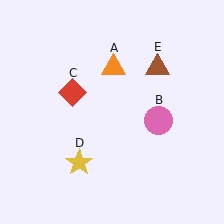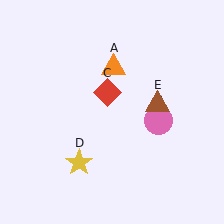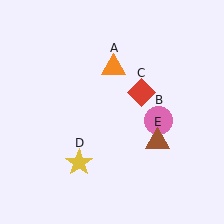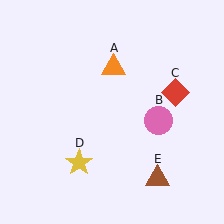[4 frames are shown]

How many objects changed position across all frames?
2 objects changed position: red diamond (object C), brown triangle (object E).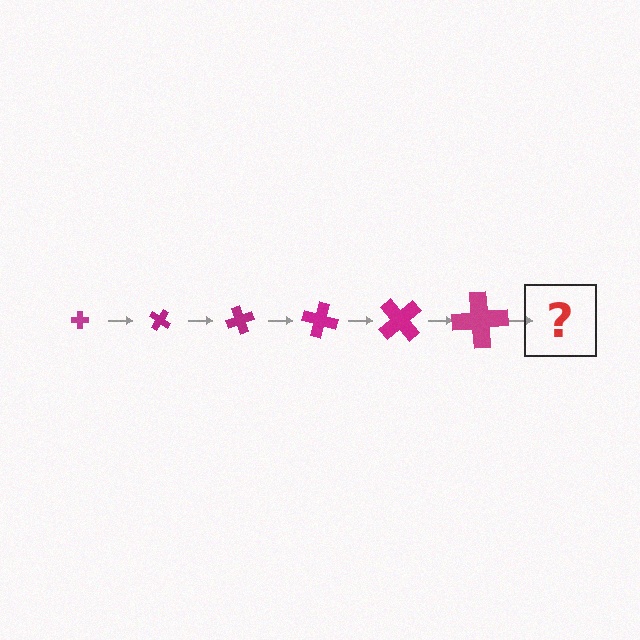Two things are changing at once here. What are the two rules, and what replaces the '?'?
The two rules are that the cross grows larger each step and it rotates 35 degrees each step. The '?' should be a cross, larger than the previous one and rotated 210 degrees from the start.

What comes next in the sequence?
The next element should be a cross, larger than the previous one and rotated 210 degrees from the start.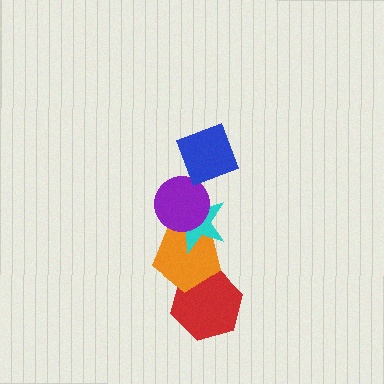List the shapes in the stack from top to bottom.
From top to bottom: the blue square, the purple circle, the cyan star, the orange pentagon, the red hexagon.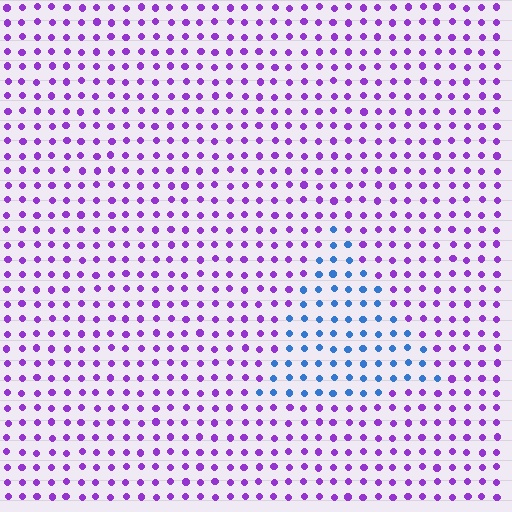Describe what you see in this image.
The image is filled with small purple elements in a uniform arrangement. A triangle-shaped region is visible where the elements are tinted to a slightly different hue, forming a subtle color boundary.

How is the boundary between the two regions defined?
The boundary is defined purely by a slight shift in hue (about 64 degrees). Spacing, size, and orientation are identical on both sides.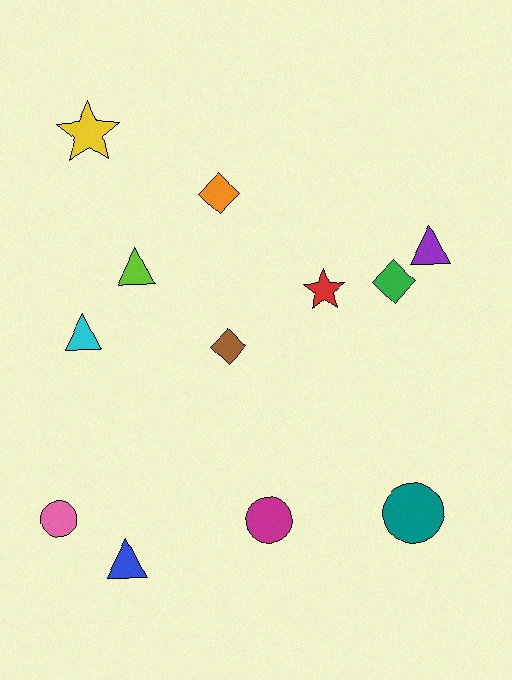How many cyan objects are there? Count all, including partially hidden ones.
There is 1 cyan object.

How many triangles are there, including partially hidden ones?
There are 4 triangles.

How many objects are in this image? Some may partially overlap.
There are 12 objects.